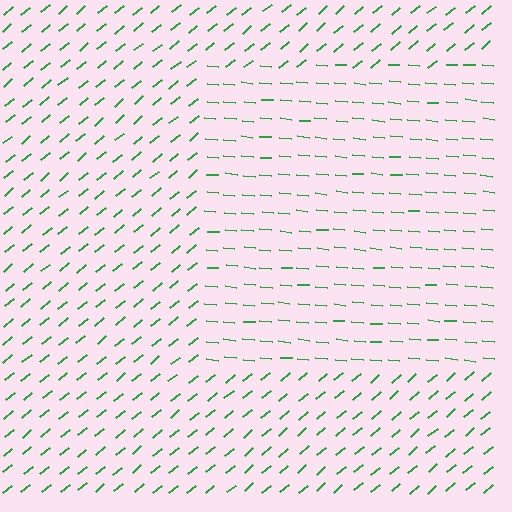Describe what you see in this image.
The image is filled with small green line segments. A rectangle region in the image has lines oriented differently from the surrounding lines, creating a visible texture boundary.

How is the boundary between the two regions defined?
The boundary is defined purely by a change in line orientation (approximately 45 degrees difference). All lines are the same color and thickness.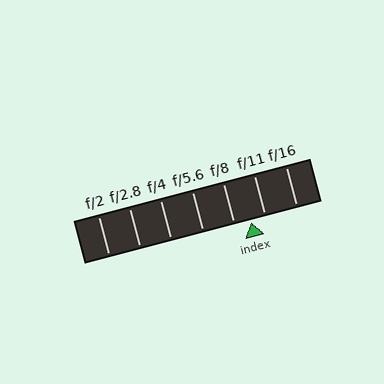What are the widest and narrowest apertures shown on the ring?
The widest aperture shown is f/2 and the narrowest is f/16.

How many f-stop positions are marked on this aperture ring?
There are 7 f-stop positions marked.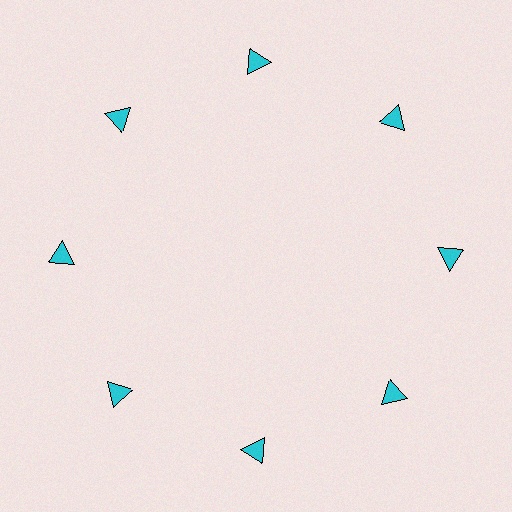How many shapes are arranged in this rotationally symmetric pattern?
There are 8 shapes, arranged in 8 groups of 1.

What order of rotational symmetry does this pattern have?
This pattern has 8-fold rotational symmetry.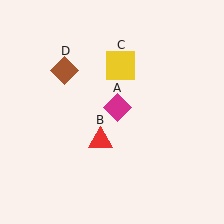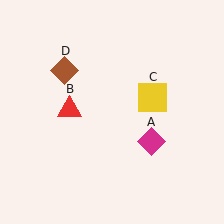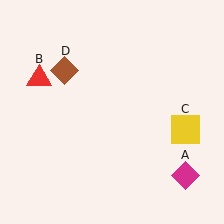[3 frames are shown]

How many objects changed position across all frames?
3 objects changed position: magenta diamond (object A), red triangle (object B), yellow square (object C).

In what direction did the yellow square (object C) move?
The yellow square (object C) moved down and to the right.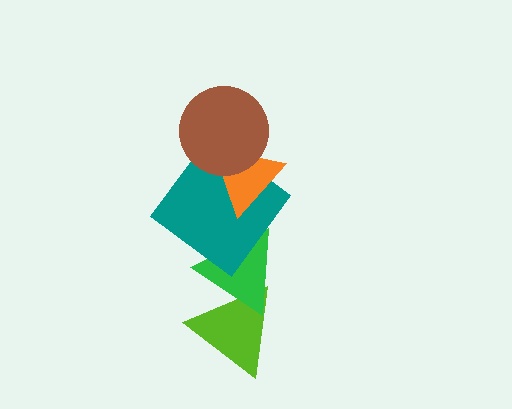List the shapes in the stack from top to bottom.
From top to bottom: the brown circle, the orange triangle, the teal diamond, the green triangle, the lime triangle.